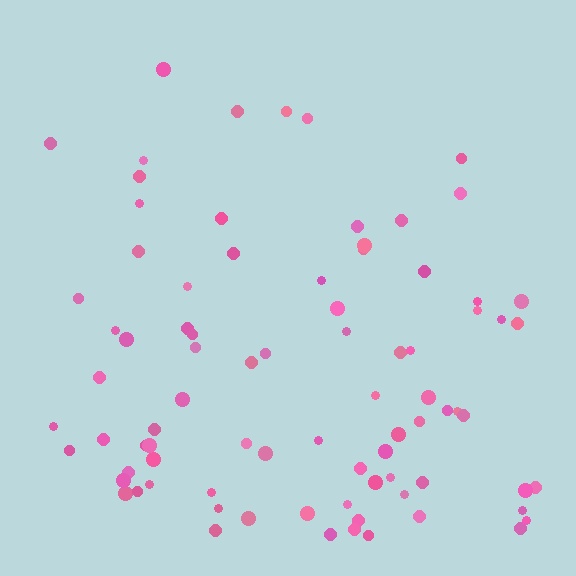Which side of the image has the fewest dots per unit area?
The top.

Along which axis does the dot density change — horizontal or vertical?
Vertical.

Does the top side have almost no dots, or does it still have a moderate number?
Still a moderate number, just noticeably fewer than the bottom.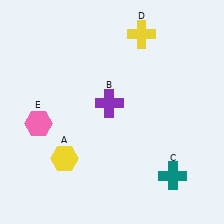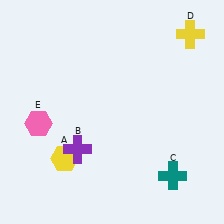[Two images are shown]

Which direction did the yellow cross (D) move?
The yellow cross (D) moved right.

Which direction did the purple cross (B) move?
The purple cross (B) moved down.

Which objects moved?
The objects that moved are: the purple cross (B), the yellow cross (D).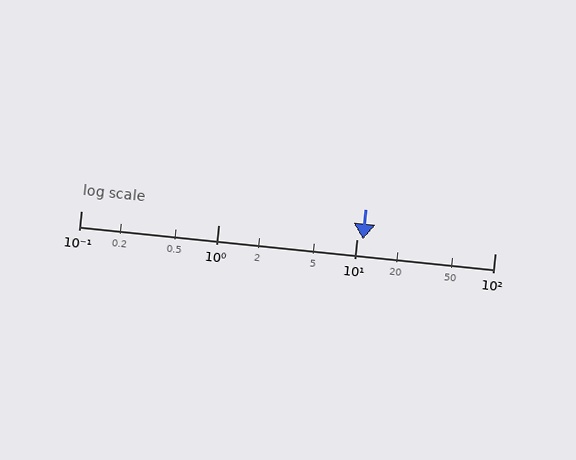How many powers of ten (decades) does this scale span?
The scale spans 3 decades, from 0.1 to 100.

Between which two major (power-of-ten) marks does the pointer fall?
The pointer is between 10 and 100.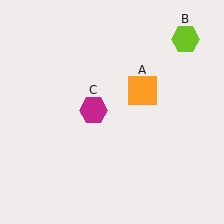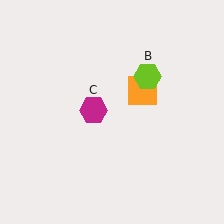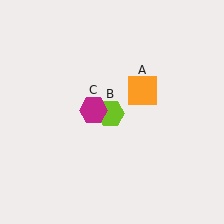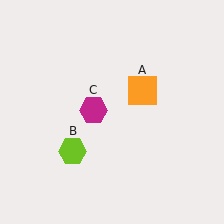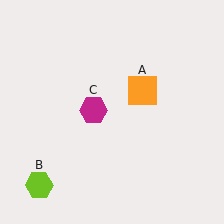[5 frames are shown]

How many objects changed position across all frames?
1 object changed position: lime hexagon (object B).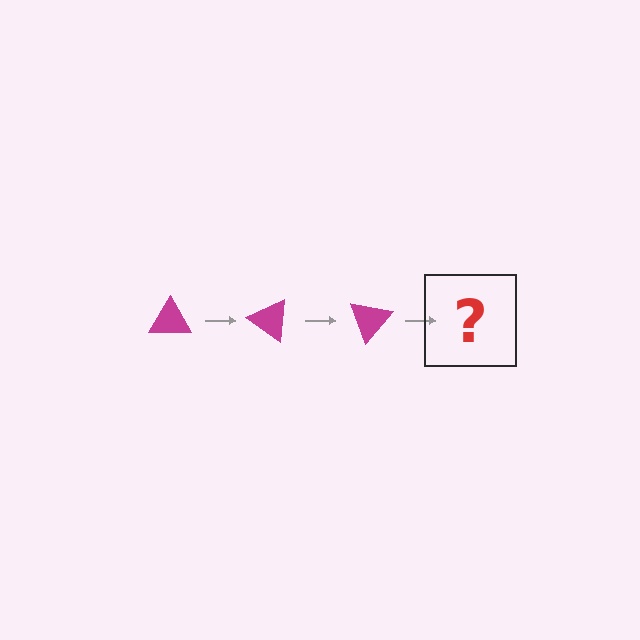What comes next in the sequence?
The next element should be a magenta triangle rotated 105 degrees.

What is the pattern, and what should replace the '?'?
The pattern is that the triangle rotates 35 degrees each step. The '?' should be a magenta triangle rotated 105 degrees.